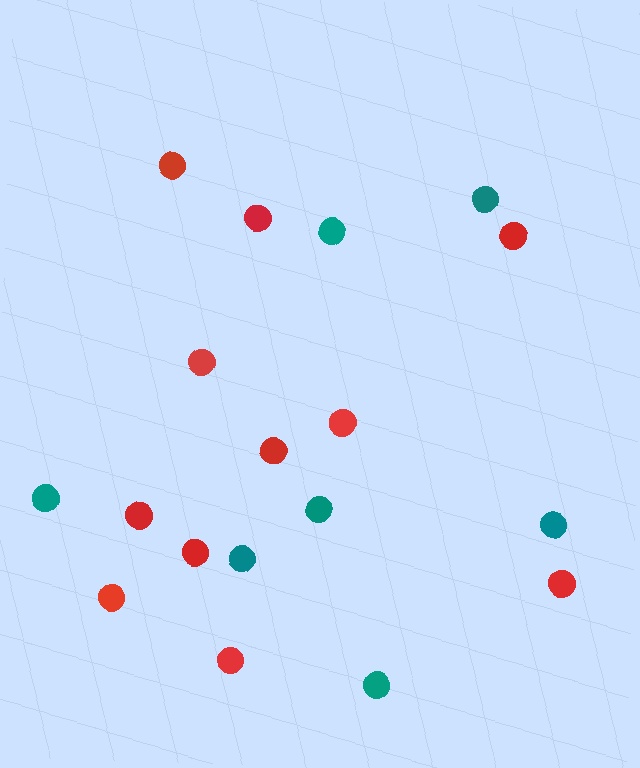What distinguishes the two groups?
There are 2 groups: one group of red circles (11) and one group of teal circles (7).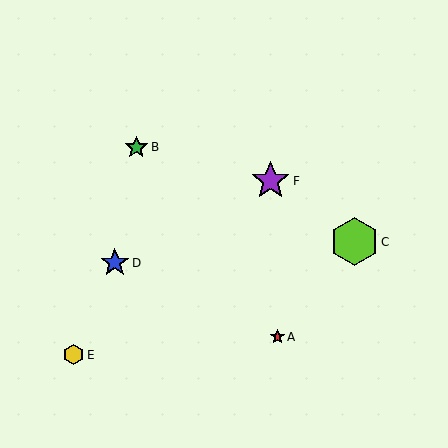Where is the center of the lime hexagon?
The center of the lime hexagon is at (354, 242).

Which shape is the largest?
The lime hexagon (labeled C) is the largest.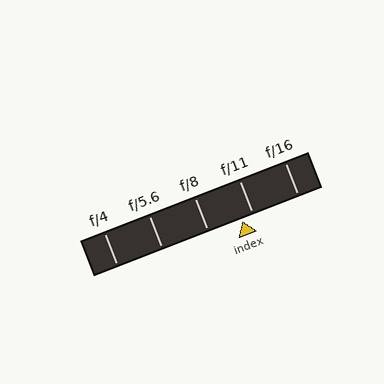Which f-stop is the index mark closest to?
The index mark is closest to f/11.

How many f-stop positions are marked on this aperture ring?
There are 5 f-stop positions marked.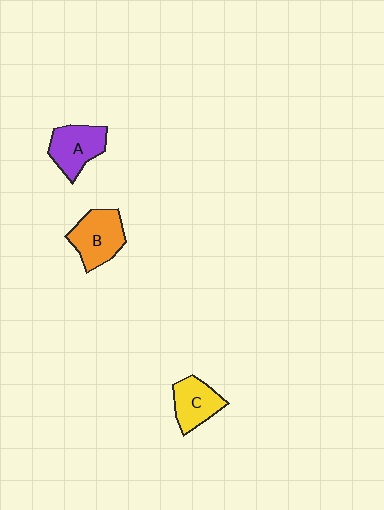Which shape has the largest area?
Shape B (orange).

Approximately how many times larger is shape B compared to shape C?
Approximately 1.2 times.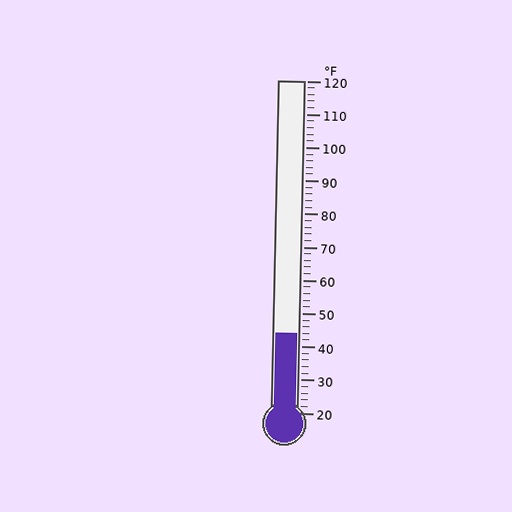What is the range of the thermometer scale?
The thermometer scale ranges from 20°F to 120°F.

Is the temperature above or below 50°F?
The temperature is below 50°F.